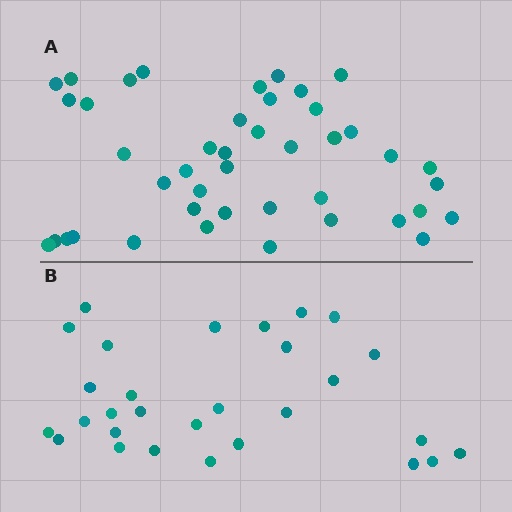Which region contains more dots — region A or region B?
Region A (the top region) has more dots.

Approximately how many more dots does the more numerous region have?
Region A has approximately 15 more dots than region B.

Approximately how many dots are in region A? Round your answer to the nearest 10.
About 40 dots. (The exact count is 43, which rounds to 40.)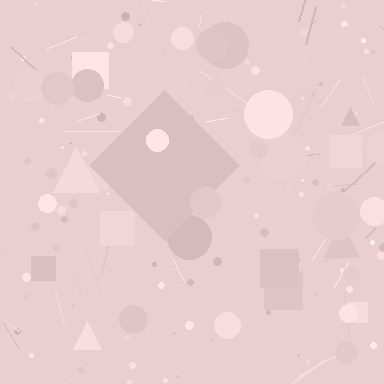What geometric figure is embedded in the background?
A diamond is embedded in the background.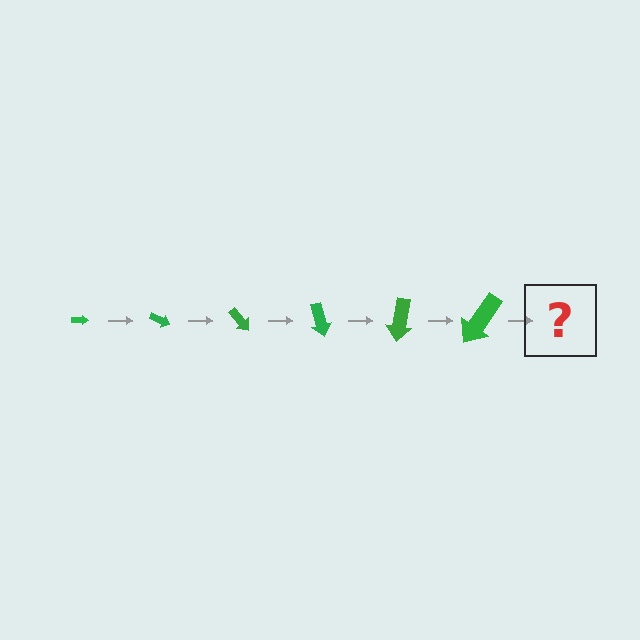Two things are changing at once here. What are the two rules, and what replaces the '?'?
The two rules are that the arrow grows larger each step and it rotates 25 degrees each step. The '?' should be an arrow, larger than the previous one and rotated 150 degrees from the start.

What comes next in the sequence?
The next element should be an arrow, larger than the previous one and rotated 150 degrees from the start.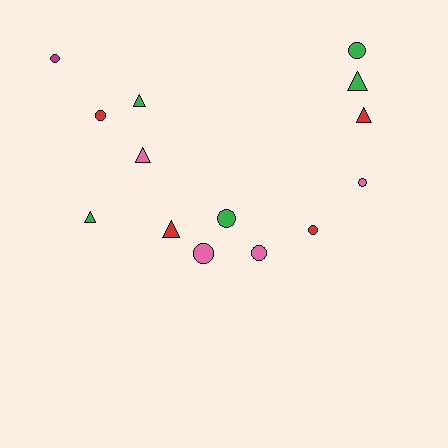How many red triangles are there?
There are 2 red triangles.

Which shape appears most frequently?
Circle, with 8 objects.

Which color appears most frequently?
Green, with 5 objects.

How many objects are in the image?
There are 14 objects.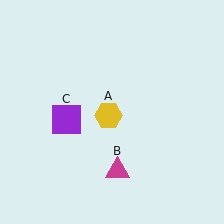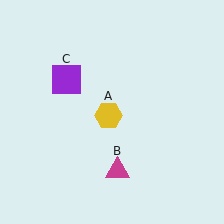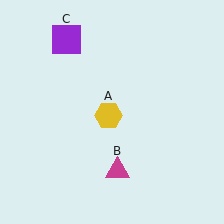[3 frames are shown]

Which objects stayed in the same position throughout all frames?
Yellow hexagon (object A) and magenta triangle (object B) remained stationary.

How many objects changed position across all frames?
1 object changed position: purple square (object C).